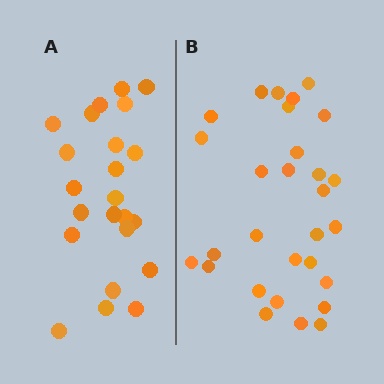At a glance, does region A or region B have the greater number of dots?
Region B (the right region) has more dots.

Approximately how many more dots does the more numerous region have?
Region B has about 6 more dots than region A.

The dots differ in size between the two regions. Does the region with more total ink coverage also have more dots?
No. Region A has more total ink coverage because its dots are larger, but region B actually contains more individual dots. Total area can be misleading — the number of items is what matters here.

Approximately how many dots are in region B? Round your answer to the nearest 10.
About 30 dots. (The exact count is 29, which rounds to 30.)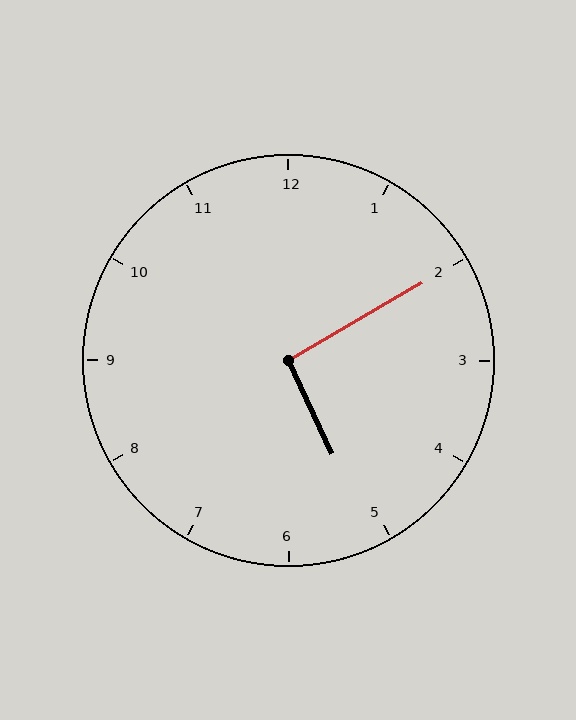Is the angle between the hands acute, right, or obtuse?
It is right.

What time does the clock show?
5:10.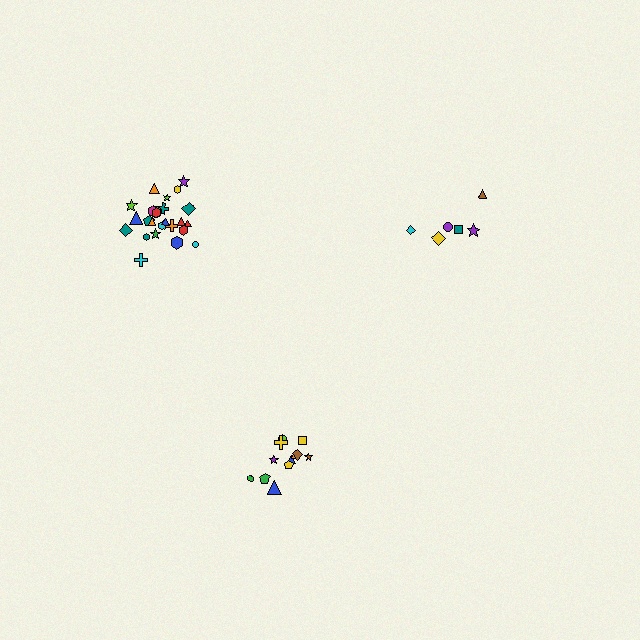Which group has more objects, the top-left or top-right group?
The top-left group.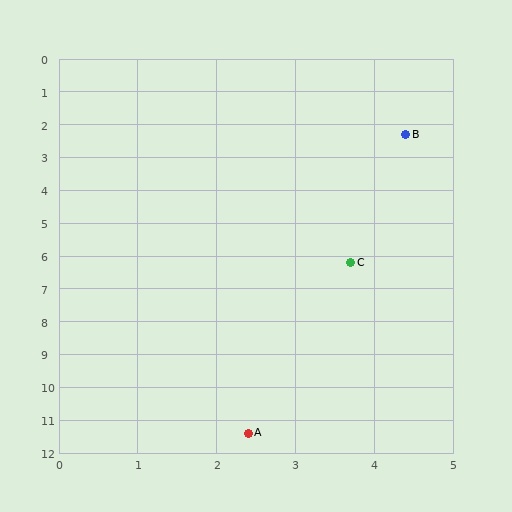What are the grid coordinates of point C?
Point C is at approximately (3.7, 6.2).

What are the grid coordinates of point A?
Point A is at approximately (2.4, 11.4).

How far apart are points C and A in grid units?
Points C and A are about 5.4 grid units apart.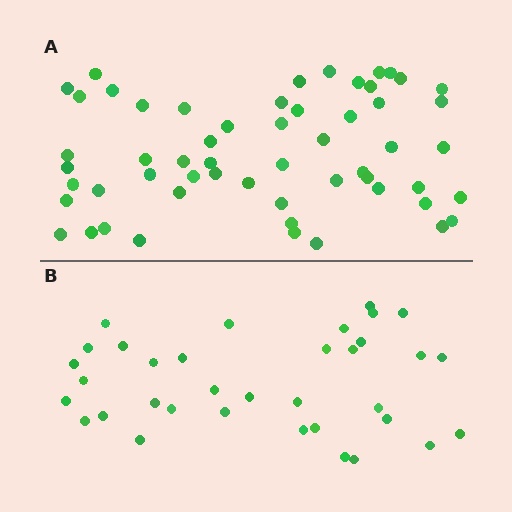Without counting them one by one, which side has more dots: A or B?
Region A (the top region) has more dots.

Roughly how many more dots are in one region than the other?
Region A has approximately 20 more dots than region B.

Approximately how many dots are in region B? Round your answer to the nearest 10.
About 40 dots. (The exact count is 35, which rounds to 40.)